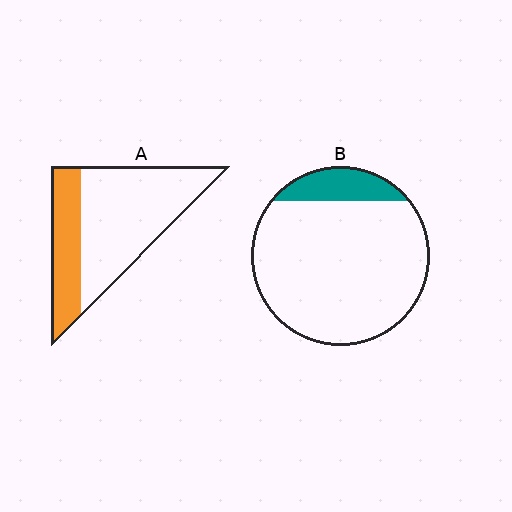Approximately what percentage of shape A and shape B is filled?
A is approximately 30% and B is approximately 15%.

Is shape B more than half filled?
No.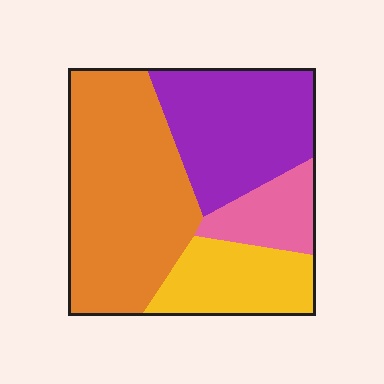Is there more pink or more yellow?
Yellow.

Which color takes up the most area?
Orange, at roughly 45%.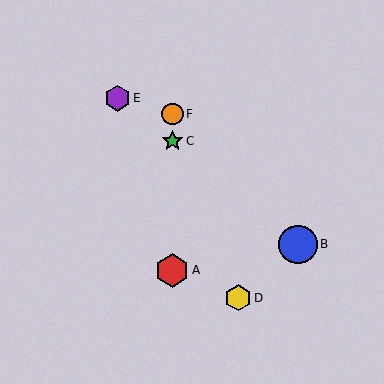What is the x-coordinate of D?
Object D is at x≈238.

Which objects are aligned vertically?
Objects A, C, F are aligned vertically.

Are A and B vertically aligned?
No, A is at x≈172 and B is at x≈298.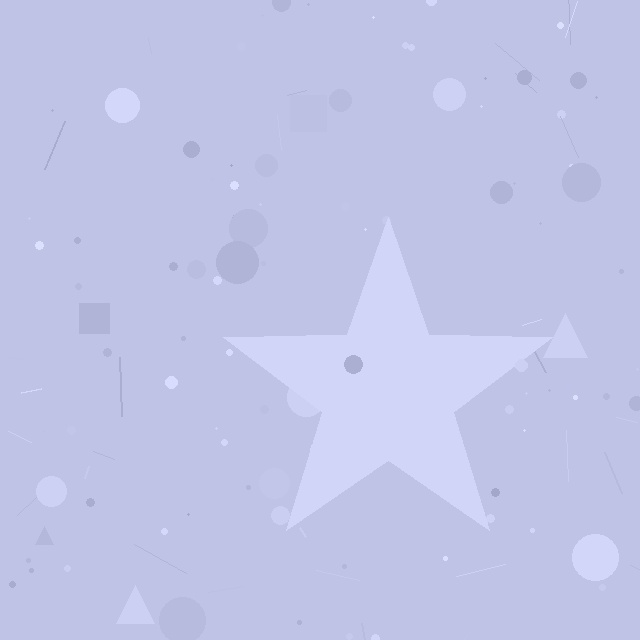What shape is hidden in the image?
A star is hidden in the image.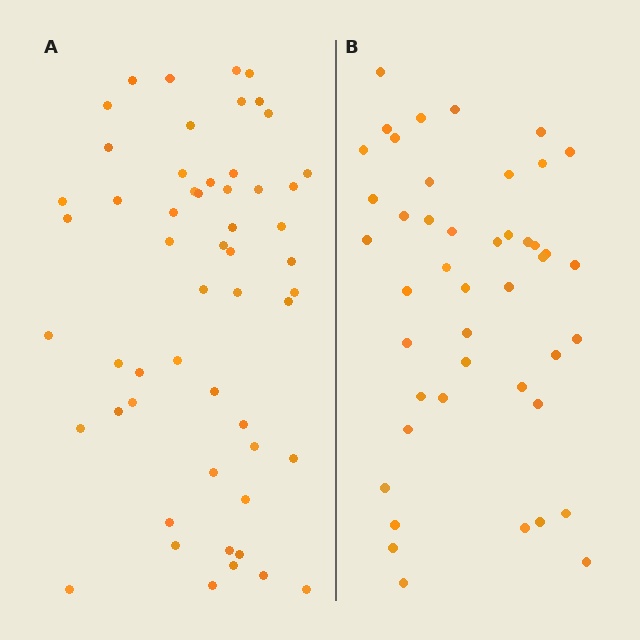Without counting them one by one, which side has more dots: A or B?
Region A (the left region) has more dots.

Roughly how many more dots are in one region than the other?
Region A has roughly 10 or so more dots than region B.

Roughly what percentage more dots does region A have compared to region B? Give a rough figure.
About 20% more.